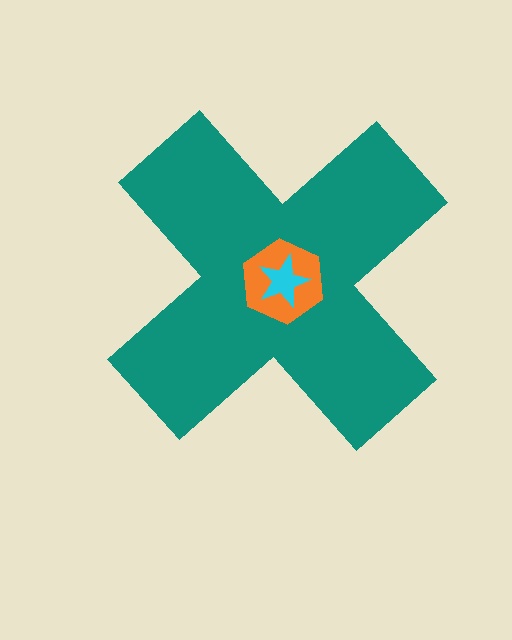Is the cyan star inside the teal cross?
Yes.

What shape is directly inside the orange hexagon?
The cyan star.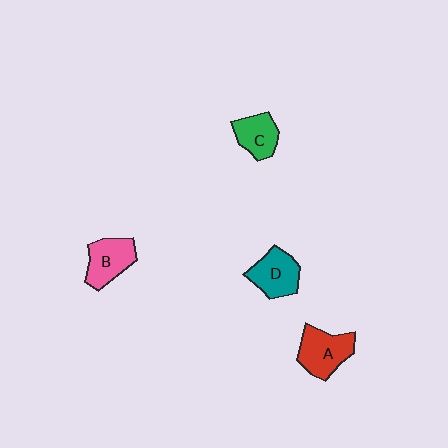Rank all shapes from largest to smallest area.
From largest to smallest: A (red), D (teal), B (pink), C (green).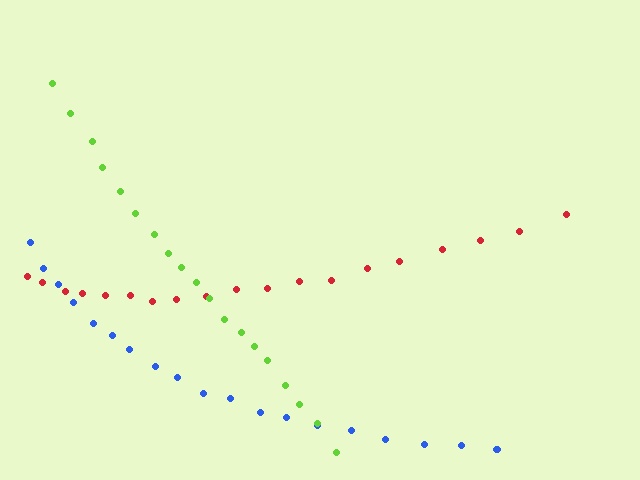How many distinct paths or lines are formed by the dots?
There are 3 distinct paths.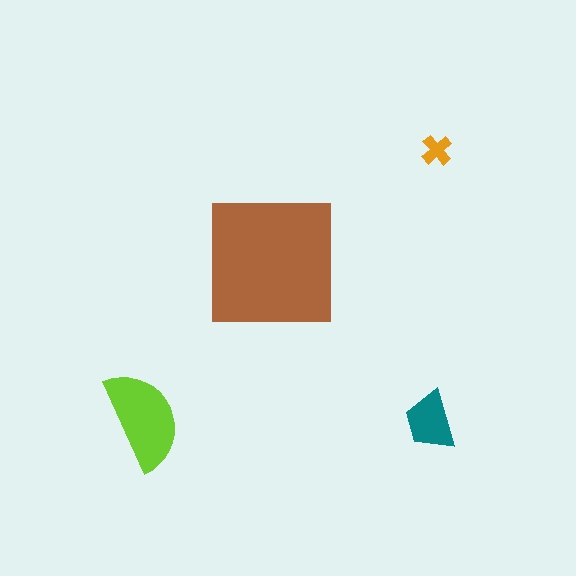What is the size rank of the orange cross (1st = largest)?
4th.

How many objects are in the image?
There are 4 objects in the image.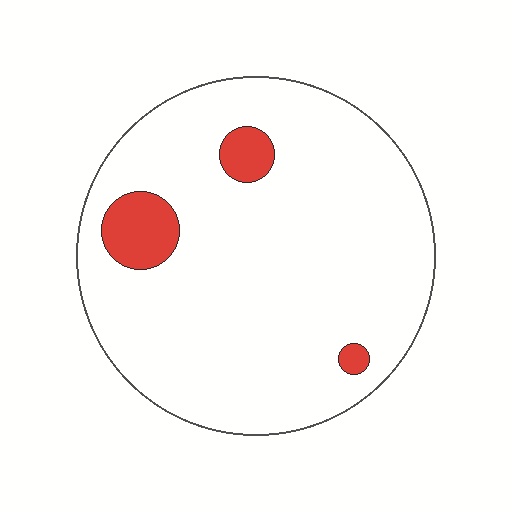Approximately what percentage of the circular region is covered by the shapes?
Approximately 10%.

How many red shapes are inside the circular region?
3.